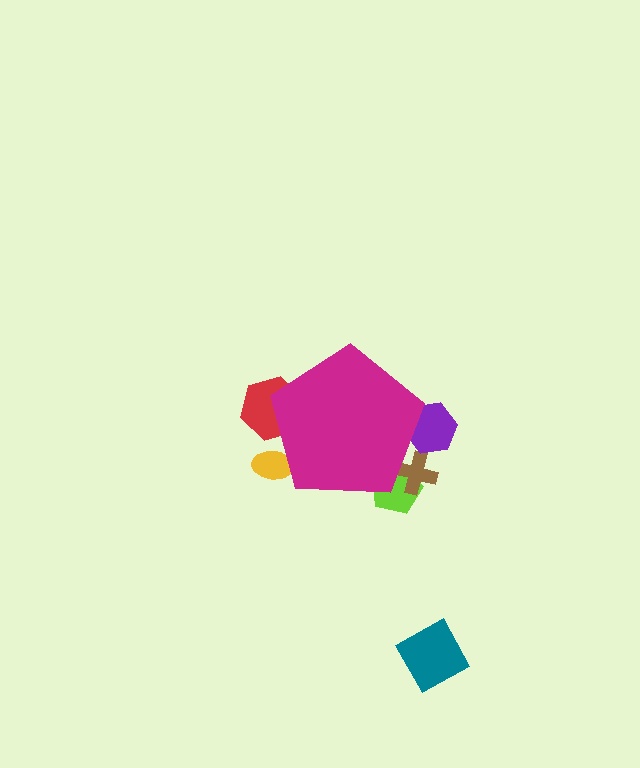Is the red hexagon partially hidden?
Yes, the red hexagon is partially hidden behind the magenta pentagon.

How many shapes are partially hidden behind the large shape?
5 shapes are partially hidden.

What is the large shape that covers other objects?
A magenta pentagon.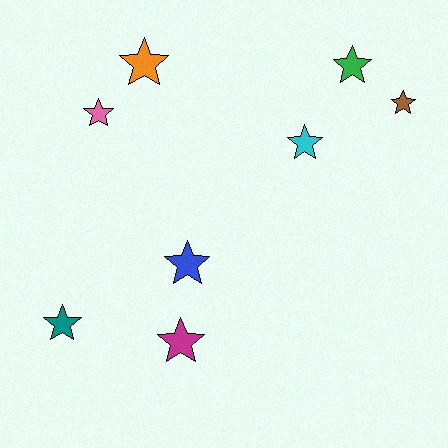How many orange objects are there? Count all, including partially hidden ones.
There is 1 orange object.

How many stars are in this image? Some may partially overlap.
There are 8 stars.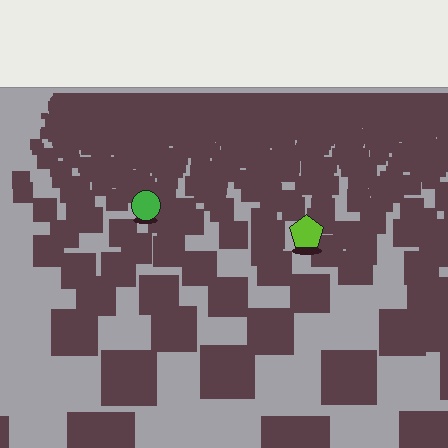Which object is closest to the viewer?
The lime pentagon is closest. The texture marks near it are larger and more spread out.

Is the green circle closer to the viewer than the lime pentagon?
No. The lime pentagon is closer — you can tell from the texture gradient: the ground texture is coarser near it.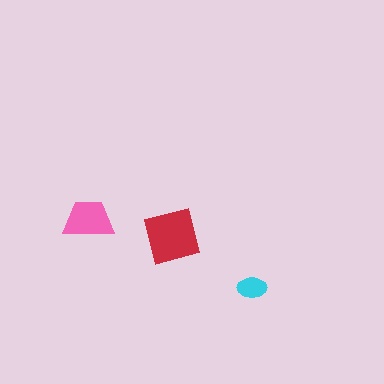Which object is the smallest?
The cyan ellipse.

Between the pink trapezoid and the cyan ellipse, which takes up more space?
The pink trapezoid.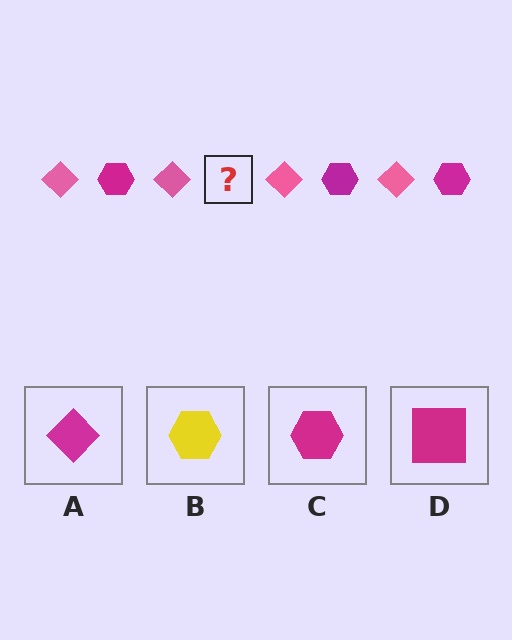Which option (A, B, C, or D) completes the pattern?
C.